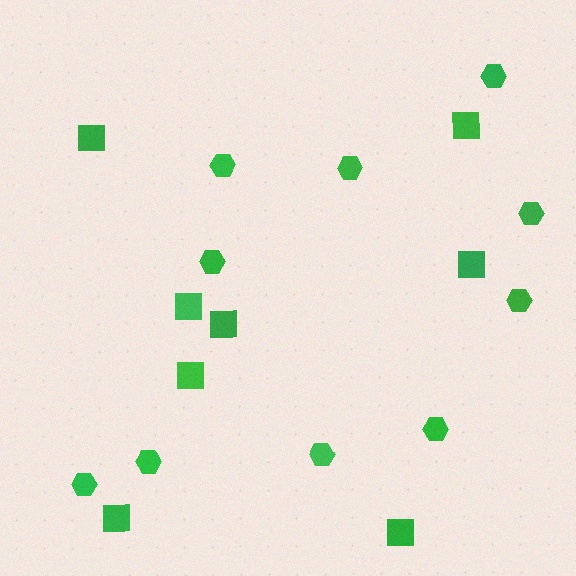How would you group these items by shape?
There are 2 groups: one group of squares (8) and one group of hexagons (10).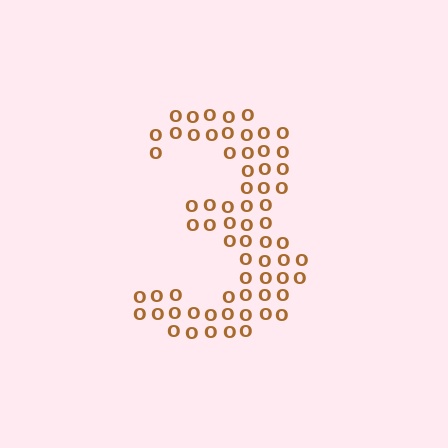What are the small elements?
The small elements are letter O's.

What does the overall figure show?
The overall figure shows the digit 3.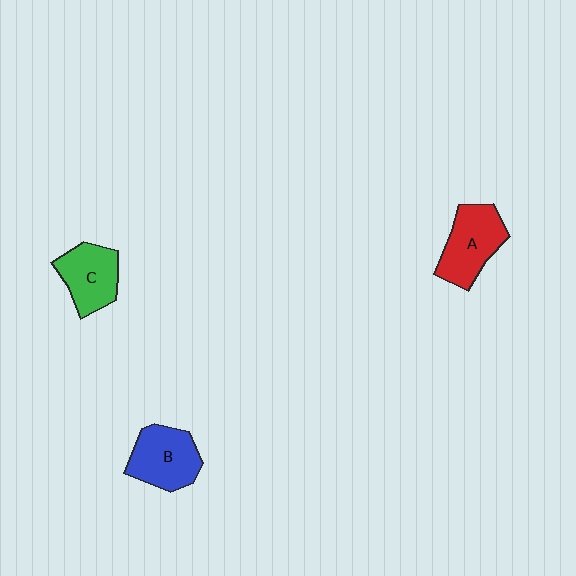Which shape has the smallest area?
Shape C (green).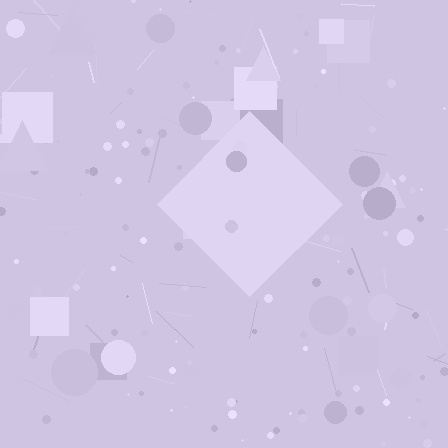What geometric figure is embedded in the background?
A diamond is embedded in the background.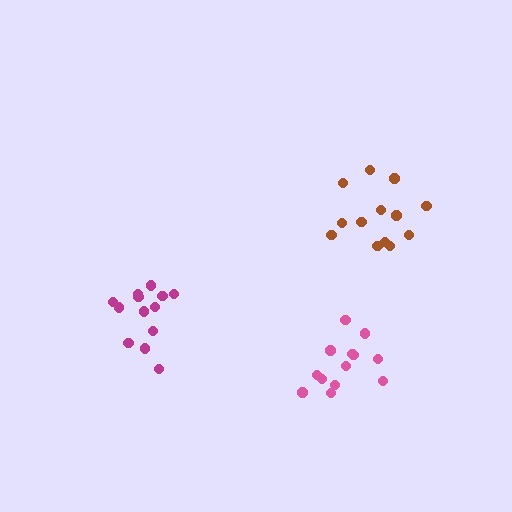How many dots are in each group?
Group 1: 13 dots, Group 2: 13 dots, Group 3: 13 dots (39 total).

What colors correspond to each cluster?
The clusters are colored: brown, pink, magenta.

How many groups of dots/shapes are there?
There are 3 groups.